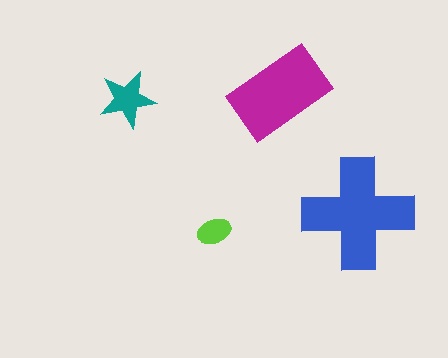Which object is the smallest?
The lime ellipse.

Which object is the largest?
The blue cross.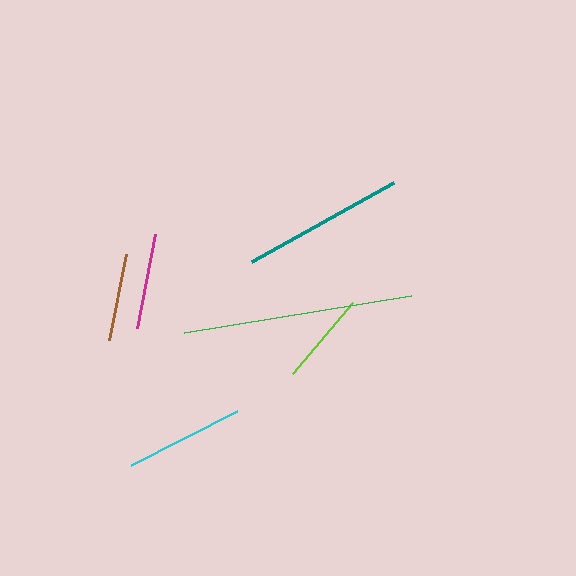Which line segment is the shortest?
The brown line is the shortest at approximately 88 pixels.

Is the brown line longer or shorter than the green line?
The green line is longer than the brown line.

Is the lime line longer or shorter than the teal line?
The teal line is longer than the lime line.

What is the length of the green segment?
The green segment is approximately 229 pixels long.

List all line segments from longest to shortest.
From longest to shortest: green, teal, cyan, magenta, lime, brown.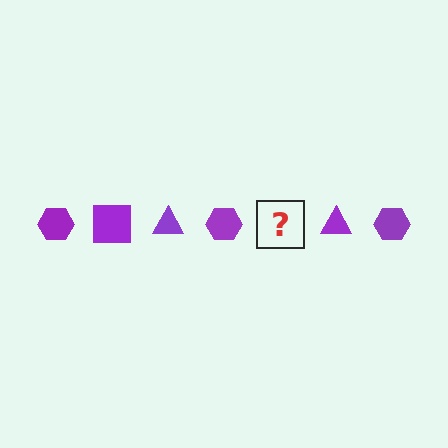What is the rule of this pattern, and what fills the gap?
The rule is that the pattern cycles through hexagon, square, triangle shapes in purple. The gap should be filled with a purple square.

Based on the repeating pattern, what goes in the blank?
The blank should be a purple square.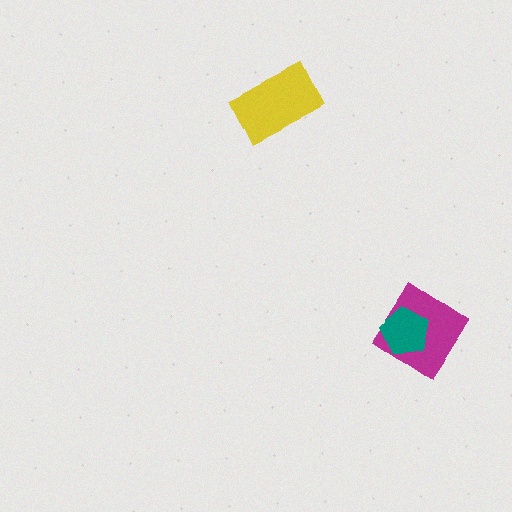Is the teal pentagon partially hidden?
No, no other shape covers it.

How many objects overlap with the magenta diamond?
1 object overlaps with the magenta diamond.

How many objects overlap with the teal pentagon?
1 object overlaps with the teal pentagon.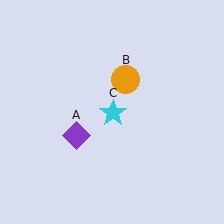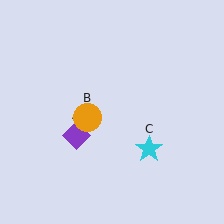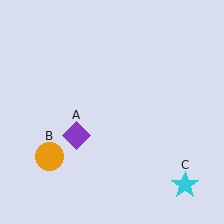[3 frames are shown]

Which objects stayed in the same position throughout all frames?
Purple diamond (object A) remained stationary.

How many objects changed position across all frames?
2 objects changed position: orange circle (object B), cyan star (object C).